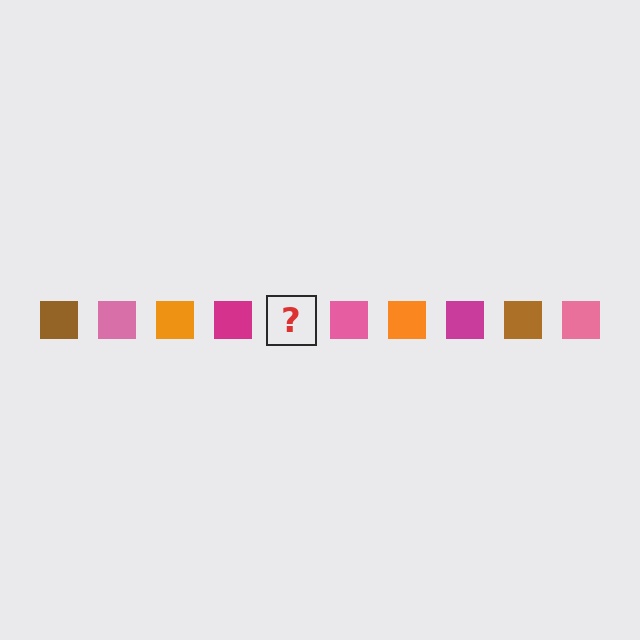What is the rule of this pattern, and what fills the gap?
The rule is that the pattern cycles through brown, pink, orange, magenta squares. The gap should be filled with a brown square.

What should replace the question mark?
The question mark should be replaced with a brown square.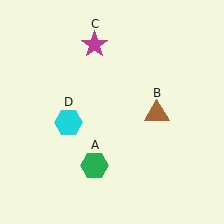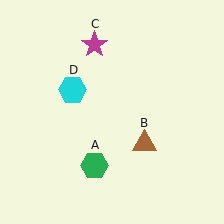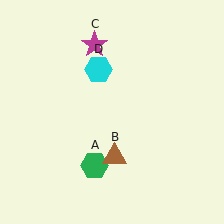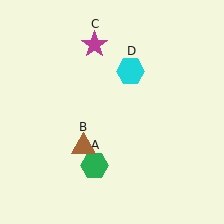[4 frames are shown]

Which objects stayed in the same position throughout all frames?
Green hexagon (object A) and magenta star (object C) remained stationary.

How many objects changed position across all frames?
2 objects changed position: brown triangle (object B), cyan hexagon (object D).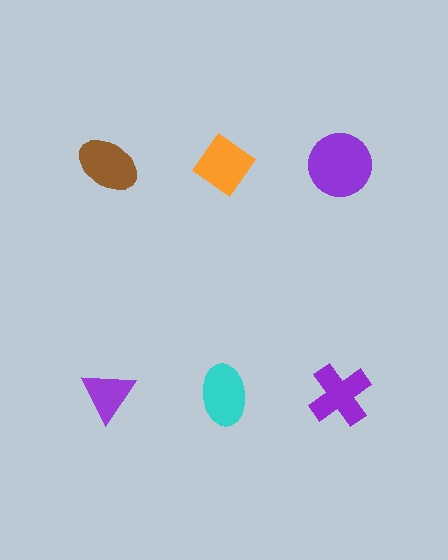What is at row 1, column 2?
An orange diamond.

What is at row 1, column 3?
A purple circle.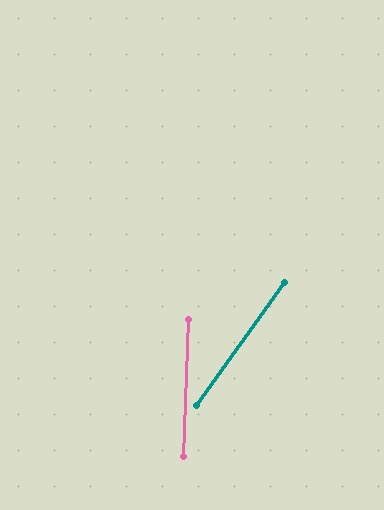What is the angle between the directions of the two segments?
Approximately 34 degrees.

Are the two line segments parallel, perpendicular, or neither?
Neither parallel nor perpendicular — they differ by about 34°.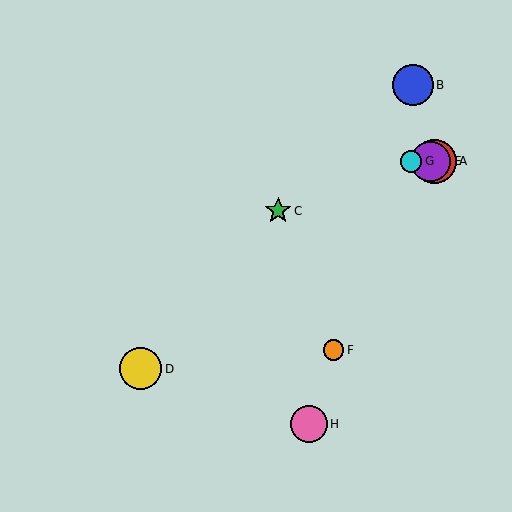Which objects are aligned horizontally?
Objects A, E, G are aligned horizontally.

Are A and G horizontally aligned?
Yes, both are at y≈161.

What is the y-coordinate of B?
Object B is at y≈85.